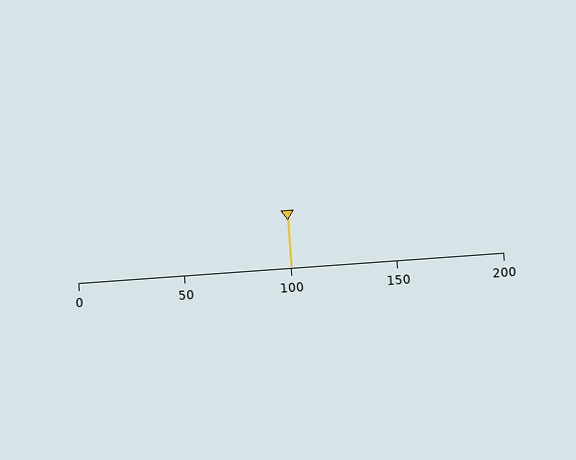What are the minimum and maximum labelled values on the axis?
The axis runs from 0 to 200.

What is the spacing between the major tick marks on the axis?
The major ticks are spaced 50 apart.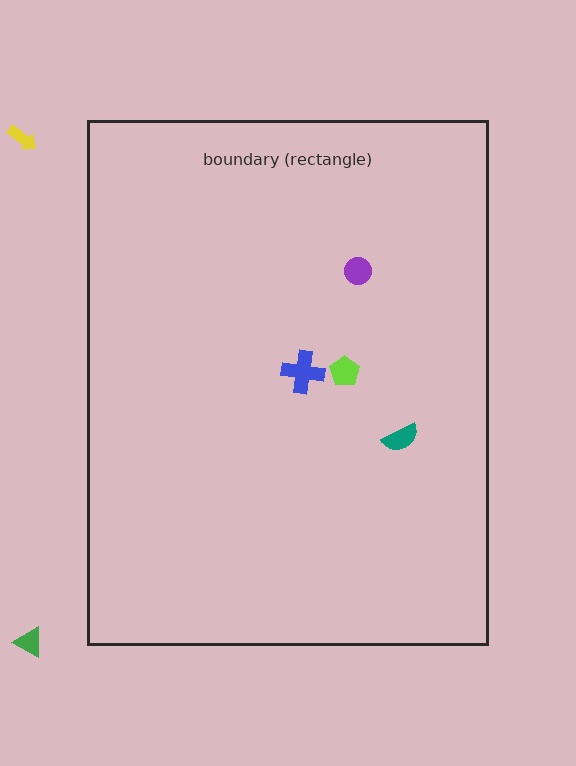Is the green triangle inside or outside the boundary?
Outside.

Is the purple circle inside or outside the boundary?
Inside.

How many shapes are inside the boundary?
4 inside, 2 outside.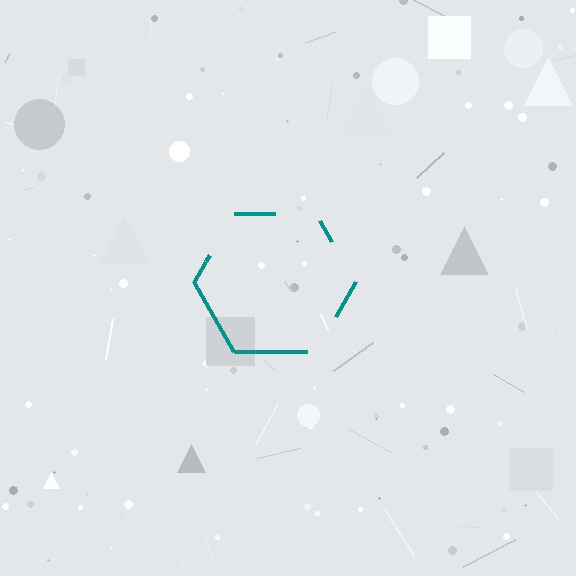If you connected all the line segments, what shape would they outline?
They would outline a hexagon.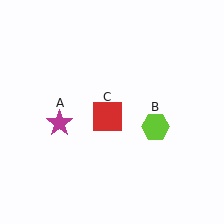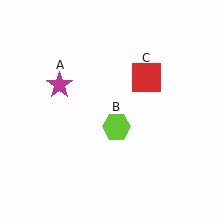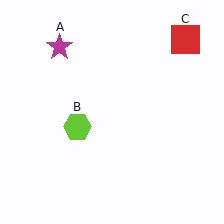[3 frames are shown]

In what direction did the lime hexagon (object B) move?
The lime hexagon (object B) moved left.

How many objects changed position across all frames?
3 objects changed position: magenta star (object A), lime hexagon (object B), red square (object C).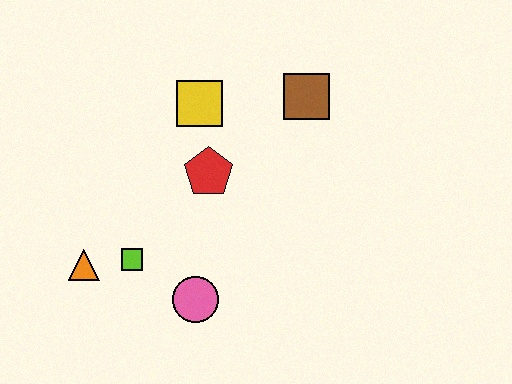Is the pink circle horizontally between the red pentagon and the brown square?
No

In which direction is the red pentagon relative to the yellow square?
The red pentagon is below the yellow square.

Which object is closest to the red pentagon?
The yellow square is closest to the red pentagon.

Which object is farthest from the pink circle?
The brown square is farthest from the pink circle.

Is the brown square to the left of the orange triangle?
No